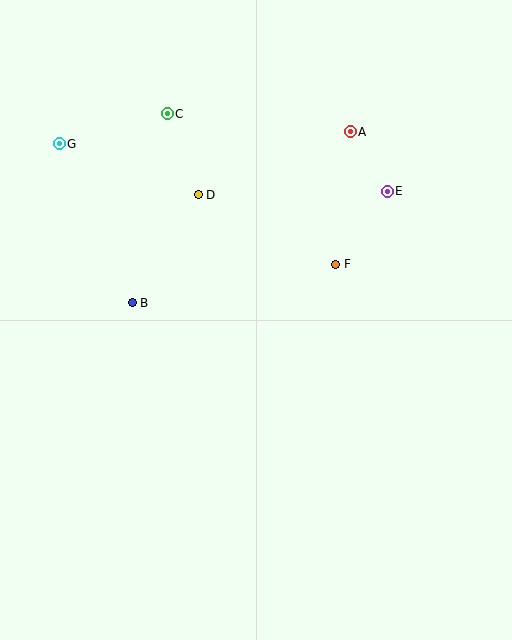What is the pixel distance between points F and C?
The distance between F and C is 226 pixels.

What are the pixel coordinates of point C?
Point C is at (167, 114).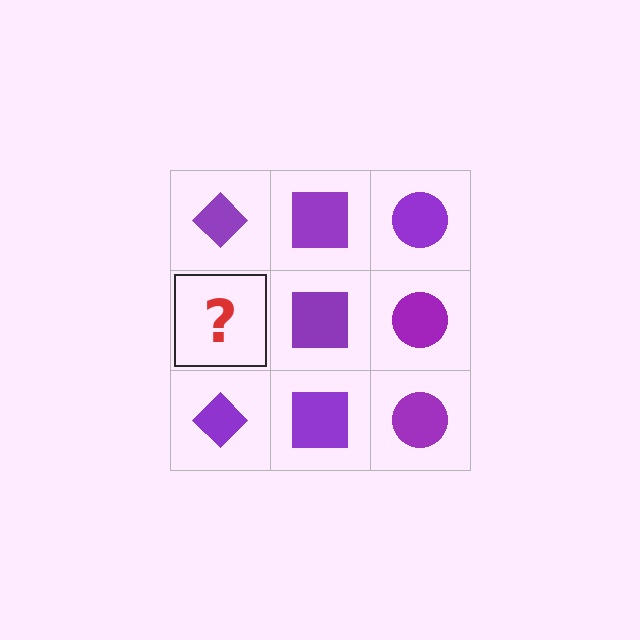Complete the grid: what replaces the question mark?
The question mark should be replaced with a purple diamond.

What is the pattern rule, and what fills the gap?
The rule is that each column has a consistent shape. The gap should be filled with a purple diamond.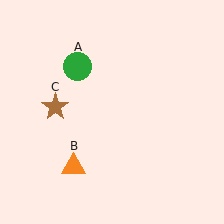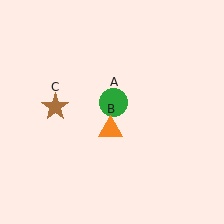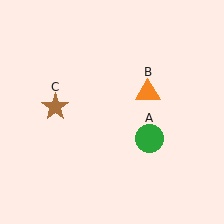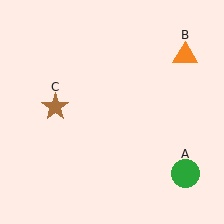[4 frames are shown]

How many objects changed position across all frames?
2 objects changed position: green circle (object A), orange triangle (object B).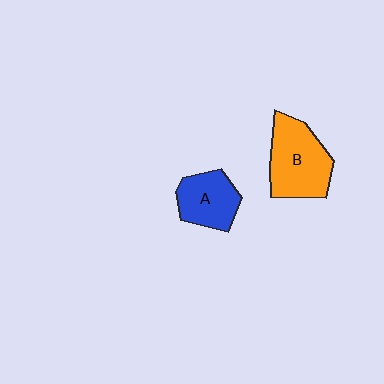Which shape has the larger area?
Shape B (orange).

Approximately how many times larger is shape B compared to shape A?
Approximately 1.4 times.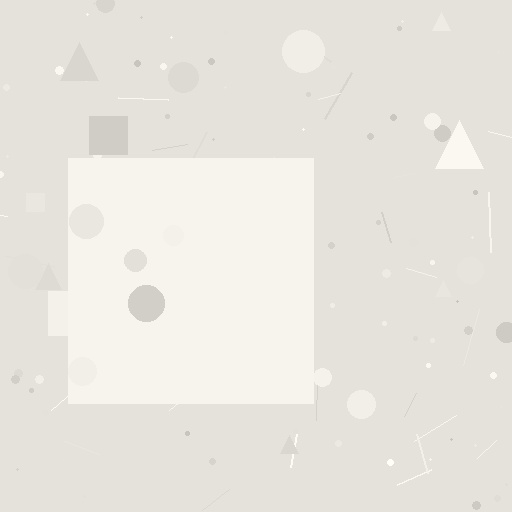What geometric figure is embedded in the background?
A square is embedded in the background.